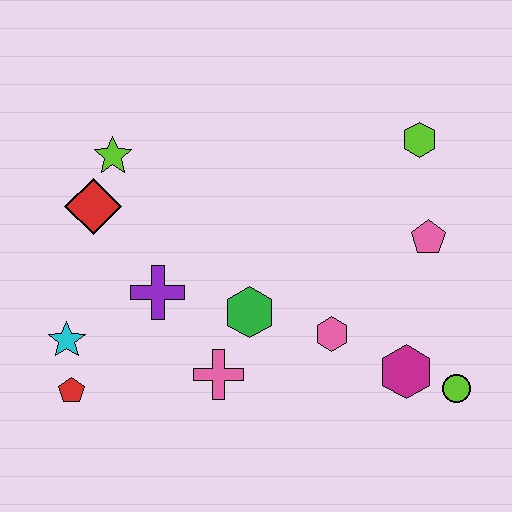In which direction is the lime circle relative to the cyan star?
The lime circle is to the right of the cyan star.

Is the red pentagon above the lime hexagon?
No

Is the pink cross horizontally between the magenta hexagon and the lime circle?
No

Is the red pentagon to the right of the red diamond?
No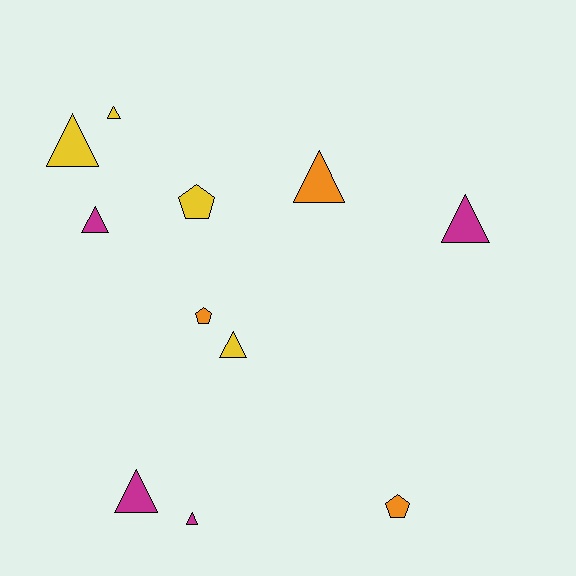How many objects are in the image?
There are 11 objects.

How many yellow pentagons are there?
There is 1 yellow pentagon.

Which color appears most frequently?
Magenta, with 4 objects.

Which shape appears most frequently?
Triangle, with 8 objects.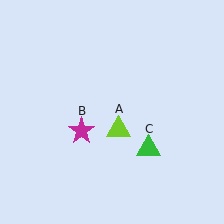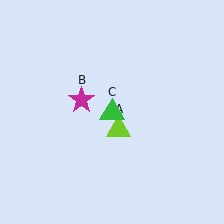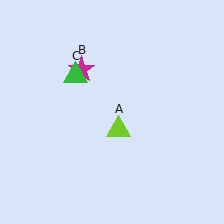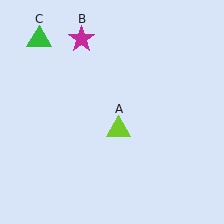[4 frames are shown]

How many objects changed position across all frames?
2 objects changed position: magenta star (object B), green triangle (object C).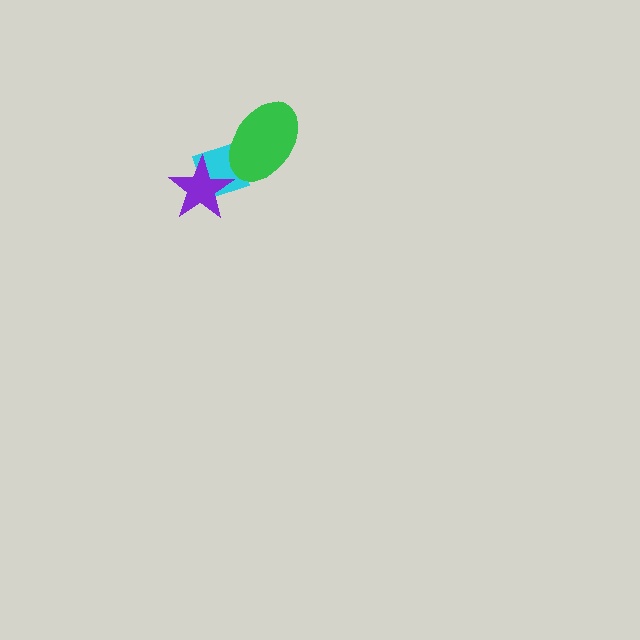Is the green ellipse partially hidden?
No, no other shape covers it.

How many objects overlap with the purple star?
1 object overlaps with the purple star.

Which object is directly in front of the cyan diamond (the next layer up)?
The purple star is directly in front of the cyan diamond.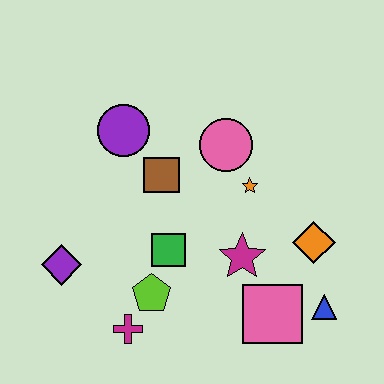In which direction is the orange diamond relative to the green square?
The orange diamond is to the right of the green square.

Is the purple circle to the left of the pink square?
Yes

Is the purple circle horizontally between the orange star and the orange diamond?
No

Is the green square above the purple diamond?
Yes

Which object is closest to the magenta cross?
The lime pentagon is closest to the magenta cross.